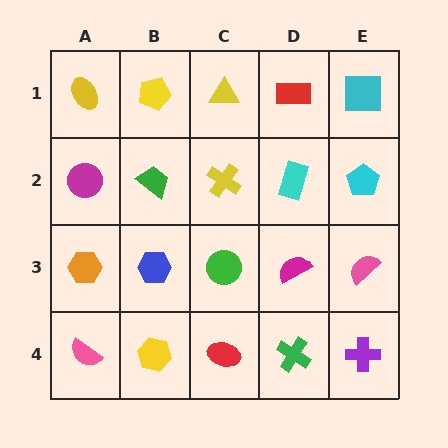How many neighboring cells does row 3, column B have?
4.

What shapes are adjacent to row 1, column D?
A cyan rectangle (row 2, column D), a yellow triangle (row 1, column C), a cyan square (row 1, column E).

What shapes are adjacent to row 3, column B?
A green trapezoid (row 2, column B), a yellow hexagon (row 4, column B), an orange hexagon (row 3, column A), a green circle (row 3, column C).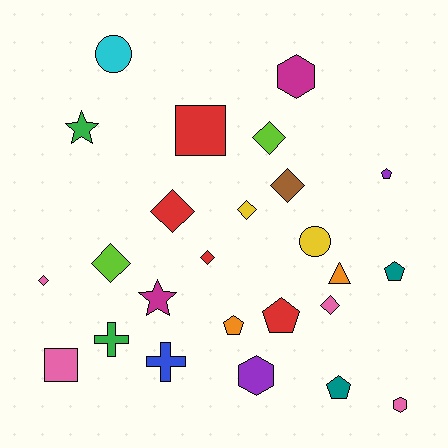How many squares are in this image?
There are 2 squares.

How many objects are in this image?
There are 25 objects.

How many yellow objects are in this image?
There are 2 yellow objects.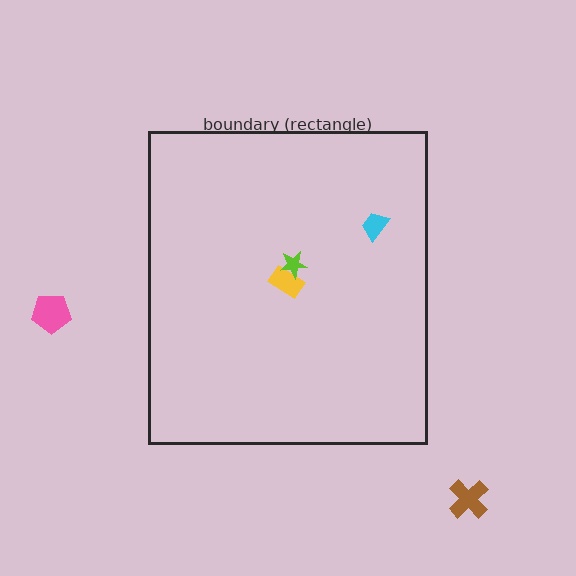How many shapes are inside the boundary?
3 inside, 2 outside.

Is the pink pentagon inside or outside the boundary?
Outside.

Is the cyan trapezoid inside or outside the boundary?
Inside.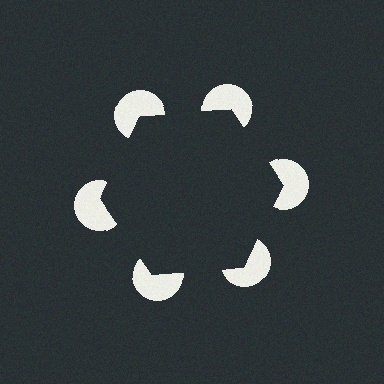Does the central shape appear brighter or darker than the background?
It typically appears slightly darker than the background, even though no actual brightness change is drawn.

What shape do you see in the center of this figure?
An illusory hexagon — its edges are inferred from the aligned wedge cuts in the pac-man discs, not physically drawn.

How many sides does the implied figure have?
6 sides.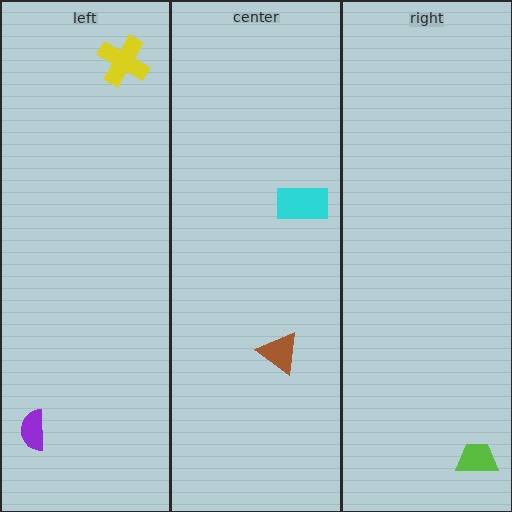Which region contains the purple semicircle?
The left region.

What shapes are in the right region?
The lime trapezoid.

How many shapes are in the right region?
1.